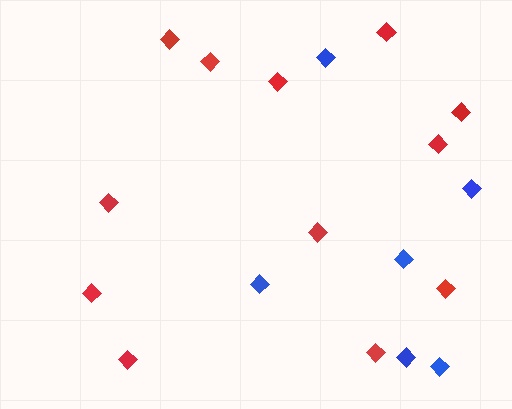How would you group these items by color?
There are 2 groups: one group of red diamonds (12) and one group of blue diamonds (6).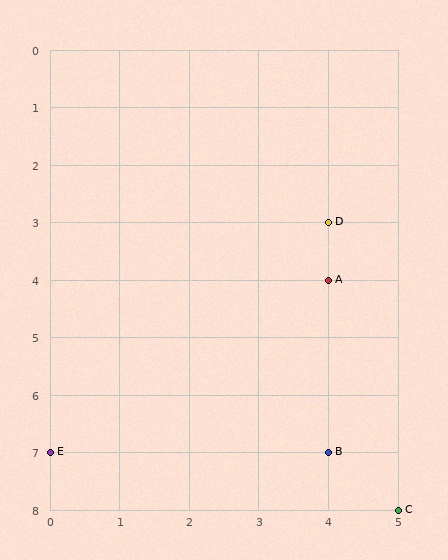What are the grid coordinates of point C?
Point C is at grid coordinates (5, 8).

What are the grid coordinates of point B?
Point B is at grid coordinates (4, 7).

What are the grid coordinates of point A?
Point A is at grid coordinates (4, 4).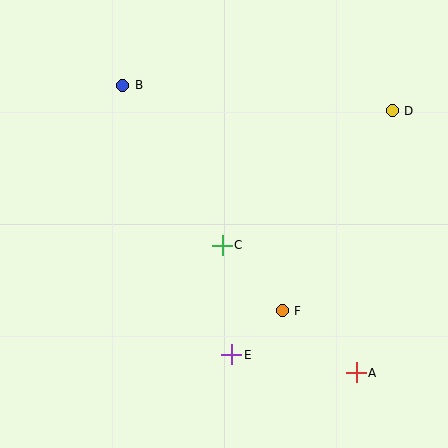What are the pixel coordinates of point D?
Point D is at (392, 111).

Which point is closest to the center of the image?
Point C at (222, 245) is closest to the center.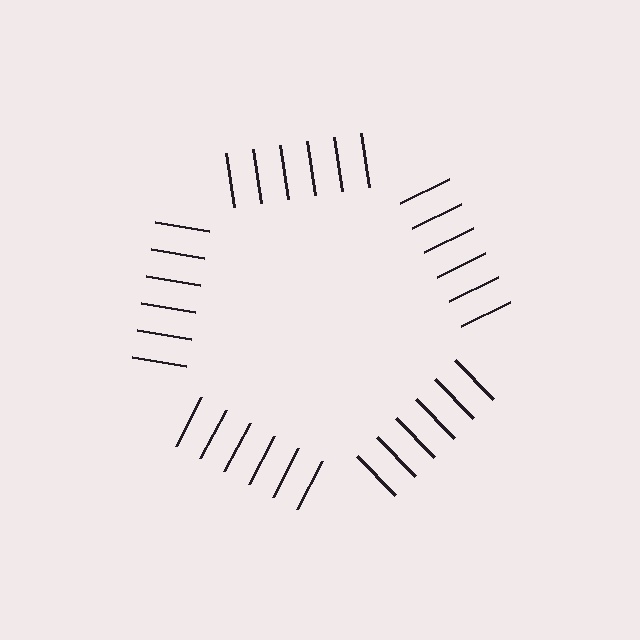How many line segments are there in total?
30 — 6 along each of the 5 edges.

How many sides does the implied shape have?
5 sides — the line-ends trace a pentagon.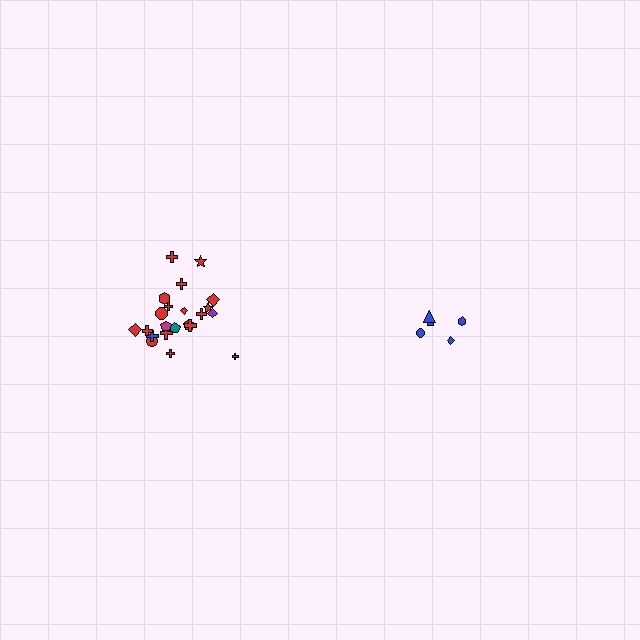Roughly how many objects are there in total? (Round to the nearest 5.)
Roughly 25 objects in total.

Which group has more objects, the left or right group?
The left group.